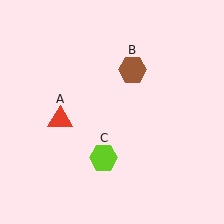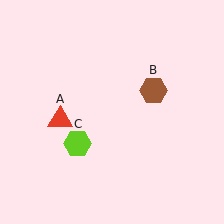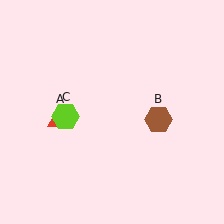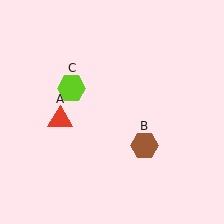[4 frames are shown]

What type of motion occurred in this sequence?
The brown hexagon (object B), lime hexagon (object C) rotated clockwise around the center of the scene.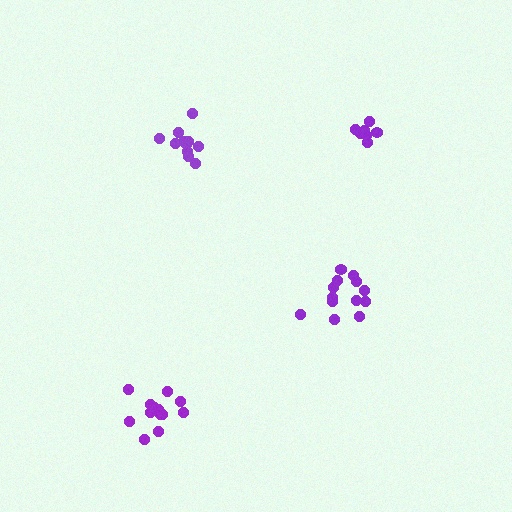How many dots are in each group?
Group 1: 7 dots, Group 2: 13 dots, Group 3: 13 dots, Group 4: 12 dots (45 total).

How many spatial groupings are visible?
There are 4 spatial groupings.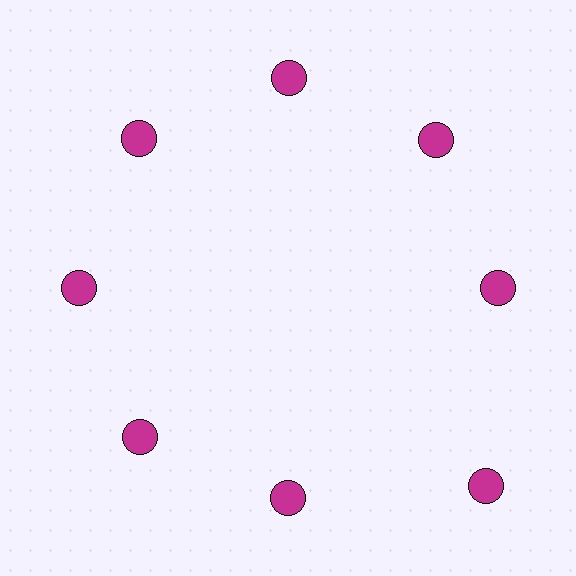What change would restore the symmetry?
The symmetry would be restored by moving it inward, back onto the ring so that all 8 circles sit at equal angles and equal distance from the center.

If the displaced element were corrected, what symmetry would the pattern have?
It would have 8-fold rotational symmetry — the pattern would map onto itself every 45 degrees.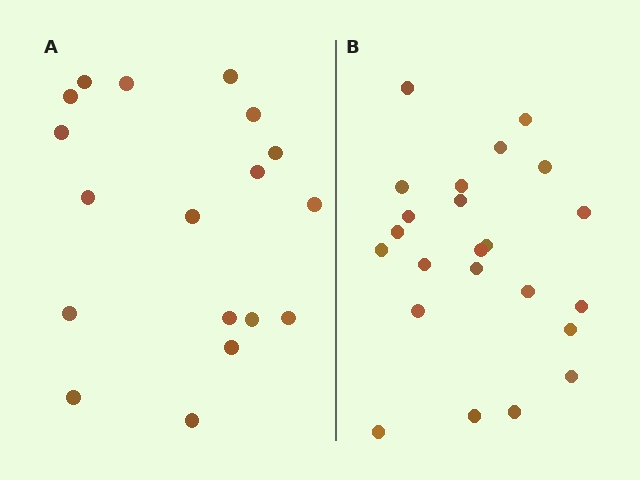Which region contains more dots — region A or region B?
Region B (the right region) has more dots.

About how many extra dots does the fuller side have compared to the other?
Region B has about 5 more dots than region A.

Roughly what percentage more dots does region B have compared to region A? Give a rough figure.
About 30% more.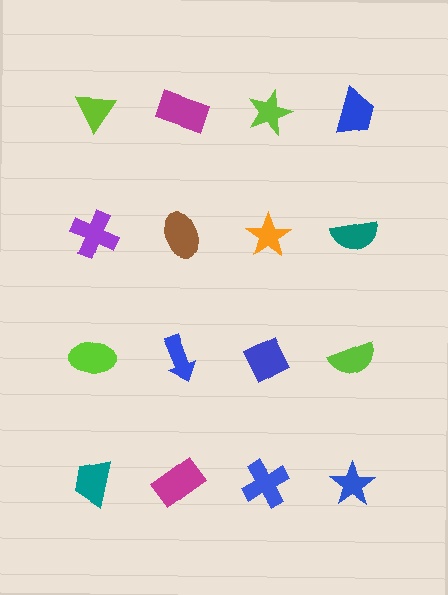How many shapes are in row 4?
4 shapes.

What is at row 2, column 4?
A teal semicircle.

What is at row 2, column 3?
An orange star.